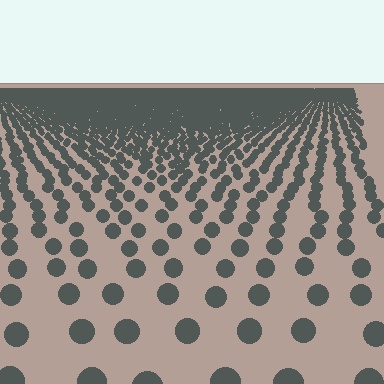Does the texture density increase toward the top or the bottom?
Density increases toward the top.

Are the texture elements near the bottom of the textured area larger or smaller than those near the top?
Larger. Near the bottom, elements are closer to the viewer and appear at a bigger on-screen size.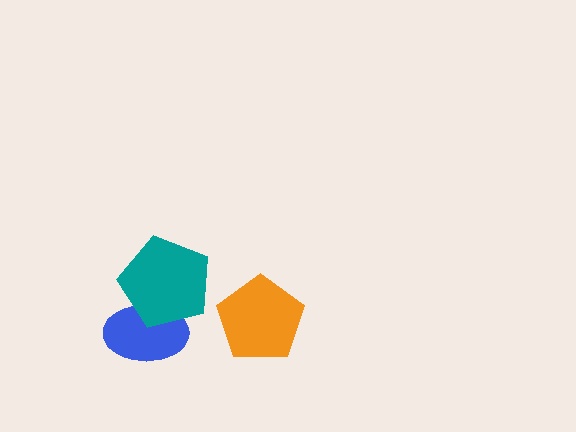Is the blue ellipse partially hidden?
Yes, it is partially covered by another shape.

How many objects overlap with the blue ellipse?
1 object overlaps with the blue ellipse.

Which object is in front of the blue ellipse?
The teal pentagon is in front of the blue ellipse.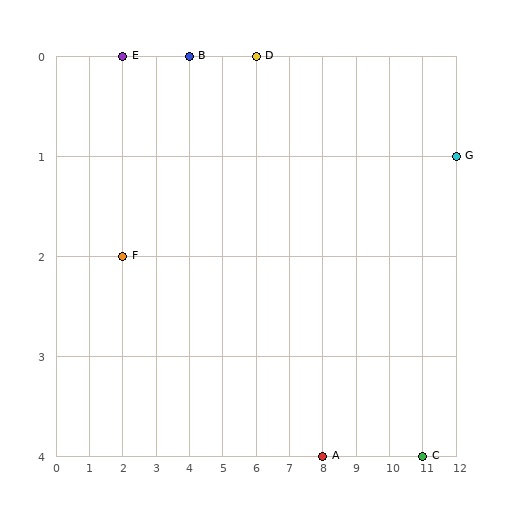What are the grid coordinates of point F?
Point F is at grid coordinates (2, 2).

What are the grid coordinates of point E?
Point E is at grid coordinates (2, 0).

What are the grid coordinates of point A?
Point A is at grid coordinates (8, 4).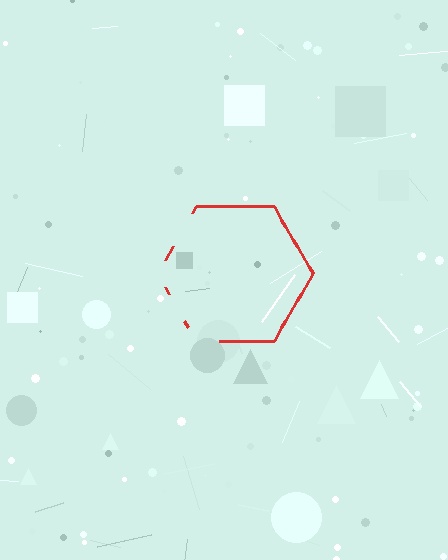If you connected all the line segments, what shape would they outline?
They would outline a hexagon.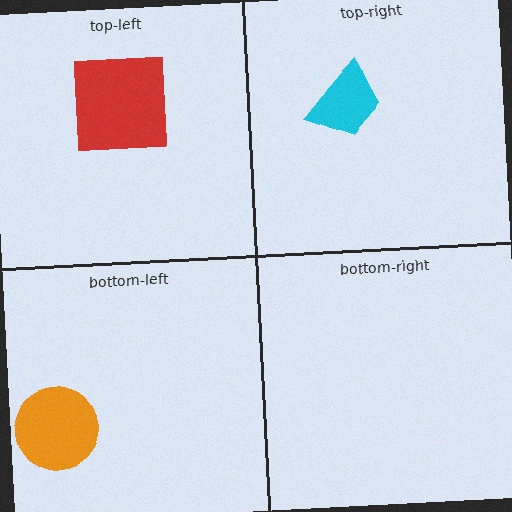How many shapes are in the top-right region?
1.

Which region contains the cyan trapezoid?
The top-right region.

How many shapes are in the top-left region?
1.